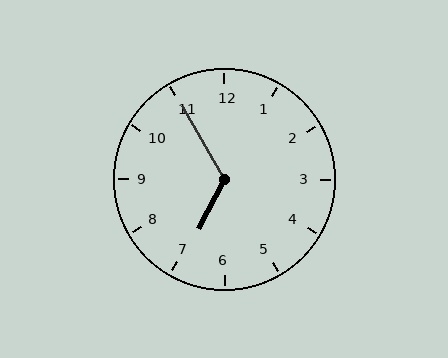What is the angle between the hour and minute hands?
Approximately 122 degrees.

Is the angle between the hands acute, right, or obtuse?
It is obtuse.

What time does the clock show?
6:55.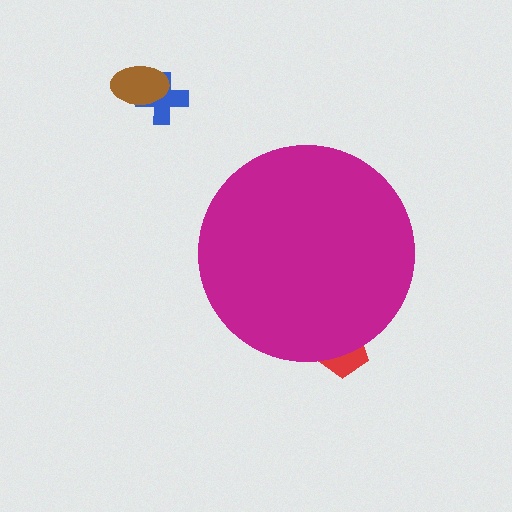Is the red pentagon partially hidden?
Yes, the red pentagon is partially hidden behind the magenta circle.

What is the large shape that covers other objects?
A magenta circle.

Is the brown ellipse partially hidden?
No, the brown ellipse is fully visible.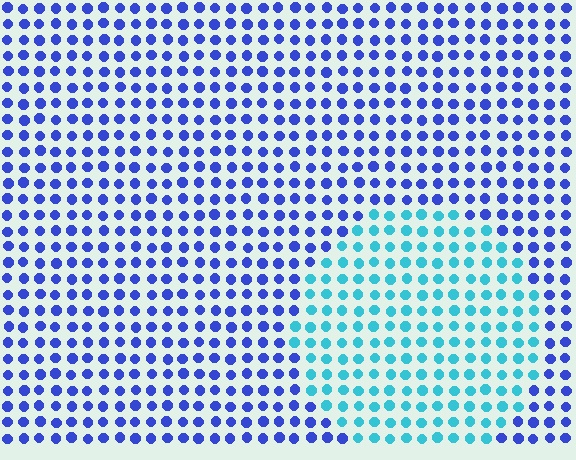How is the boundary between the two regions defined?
The boundary is defined purely by a slight shift in hue (about 48 degrees). Spacing, size, and orientation are identical on both sides.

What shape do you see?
I see a circle.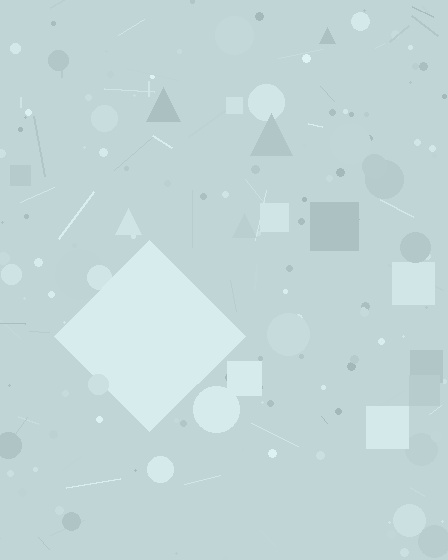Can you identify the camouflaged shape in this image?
The camouflaged shape is a diamond.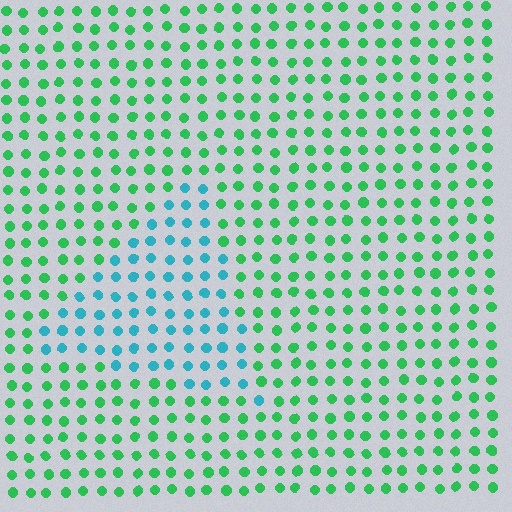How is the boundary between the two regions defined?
The boundary is defined purely by a slight shift in hue (about 50 degrees). Spacing, size, and orientation are identical on both sides.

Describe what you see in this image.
The image is filled with small green elements in a uniform arrangement. A triangle-shaped region is visible where the elements are tinted to a slightly different hue, forming a subtle color boundary.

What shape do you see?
I see a triangle.